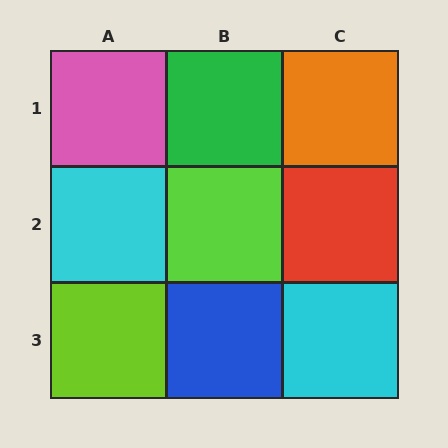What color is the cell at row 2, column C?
Red.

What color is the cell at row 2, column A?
Cyan.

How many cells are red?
1 cell is red.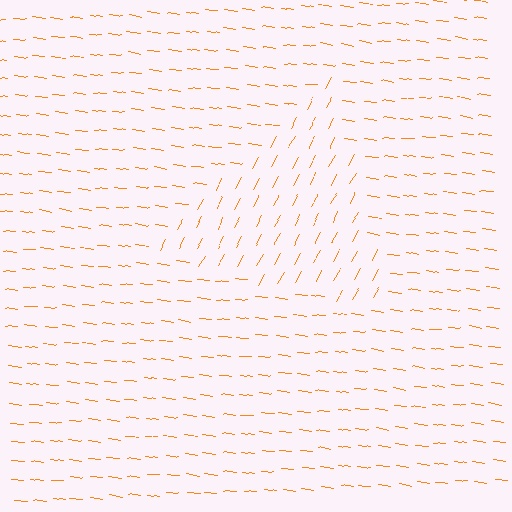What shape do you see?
I see a triangle.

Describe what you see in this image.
The image is filled with small orange line segments. A triangle region in the image has lines oriented differently from the surrounding lines, creating a visible texture boundary.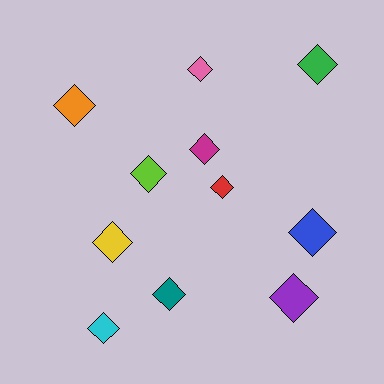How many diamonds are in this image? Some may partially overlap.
There are 11 diamonds.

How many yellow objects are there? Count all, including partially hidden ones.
There is 1 yellow object.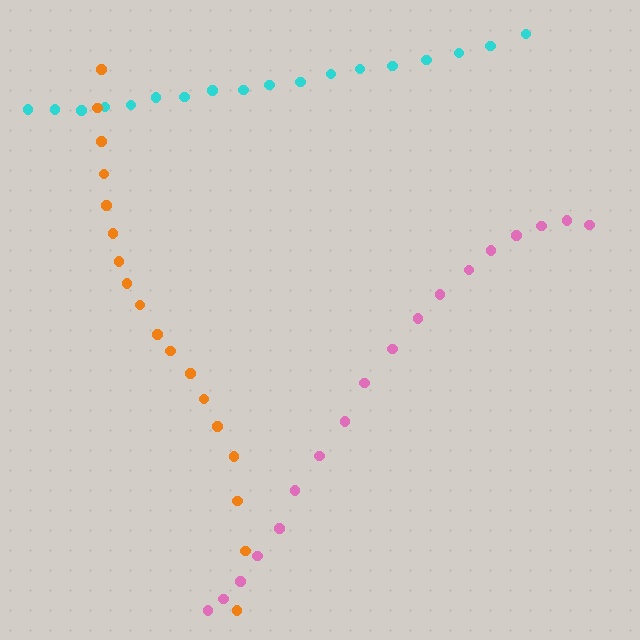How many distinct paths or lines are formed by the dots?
There are 3 distinct paths.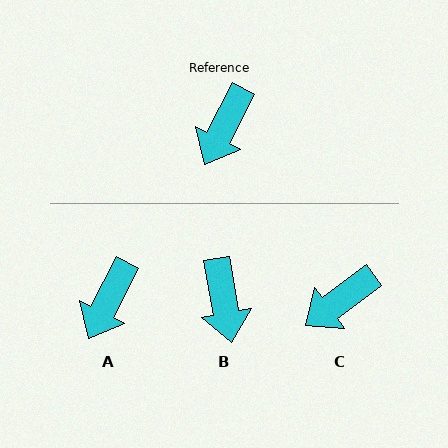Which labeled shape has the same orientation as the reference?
A.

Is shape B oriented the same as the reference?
No, it is off by about 37 degrees.